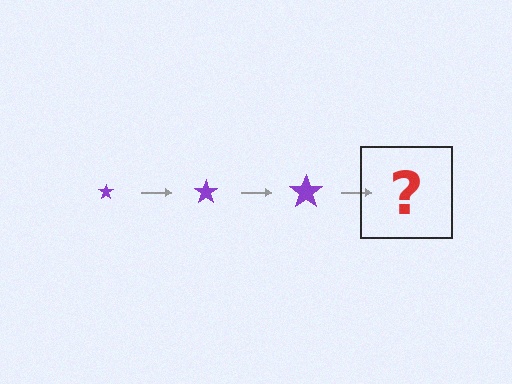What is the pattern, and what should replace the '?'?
The pattern is that the star gets progressively larger each step. The '?' should be a purple star, larger than the previous one.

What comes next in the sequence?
The next element should be a purple star, larger than the previous one.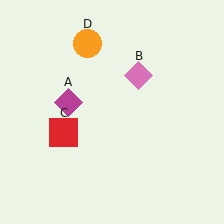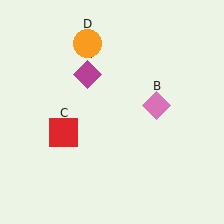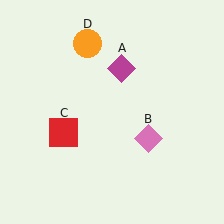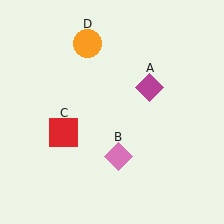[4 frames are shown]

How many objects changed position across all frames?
2 objects changed position: magenta diamond (object A), pink diamond (object B).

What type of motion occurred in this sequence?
The magenta diamond (object A), pink diamond (object B) rotated clockwise around the center of the scene.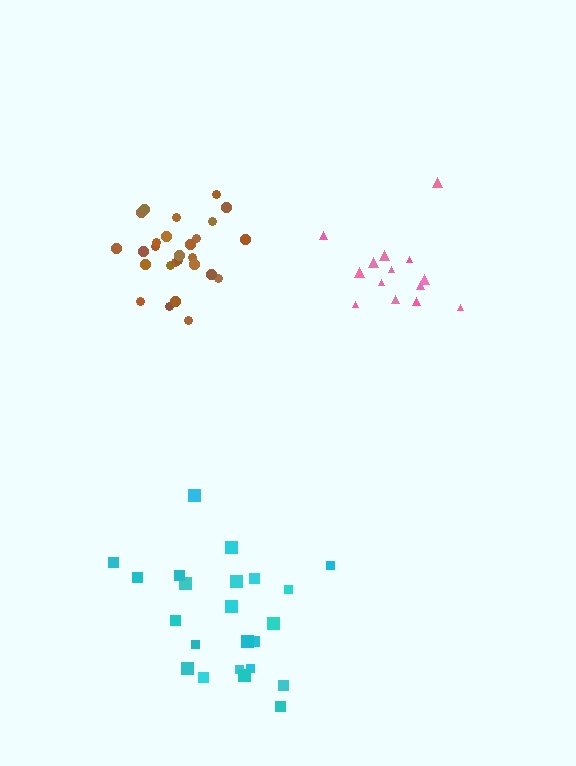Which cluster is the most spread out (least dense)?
Cyan.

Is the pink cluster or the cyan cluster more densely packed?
Pink.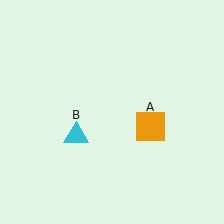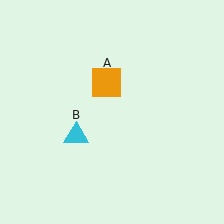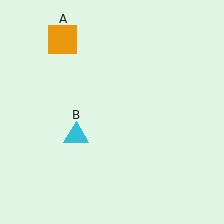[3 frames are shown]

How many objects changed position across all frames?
1 object changed position: orange square (object A).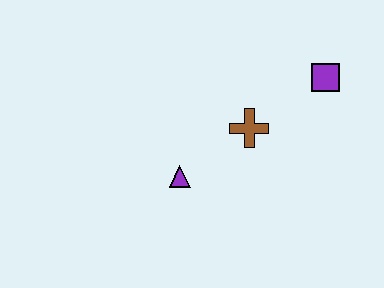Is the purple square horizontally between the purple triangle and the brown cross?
No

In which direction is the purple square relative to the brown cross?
The purple square is to the right of the brown cross.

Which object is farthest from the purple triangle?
The purple square is farthest from the purple triangle.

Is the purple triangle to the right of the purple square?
No